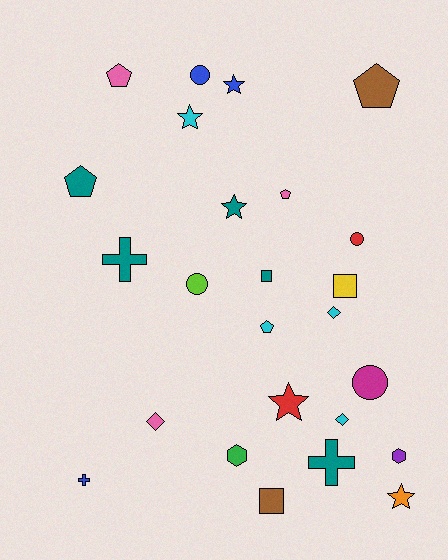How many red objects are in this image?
There are 2 red objects.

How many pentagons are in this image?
There are 5 pentagons.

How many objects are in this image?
There are 25 objects.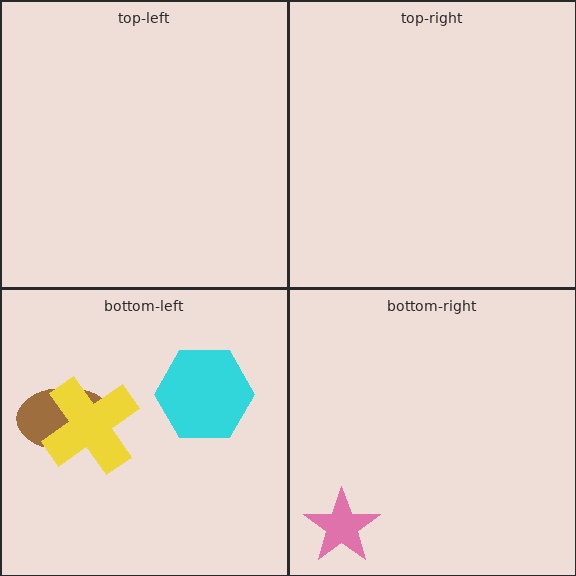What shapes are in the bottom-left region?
The brown ellipse, the yellow cross, the cyan hexagon.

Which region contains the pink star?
The bottom-right region.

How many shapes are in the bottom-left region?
3.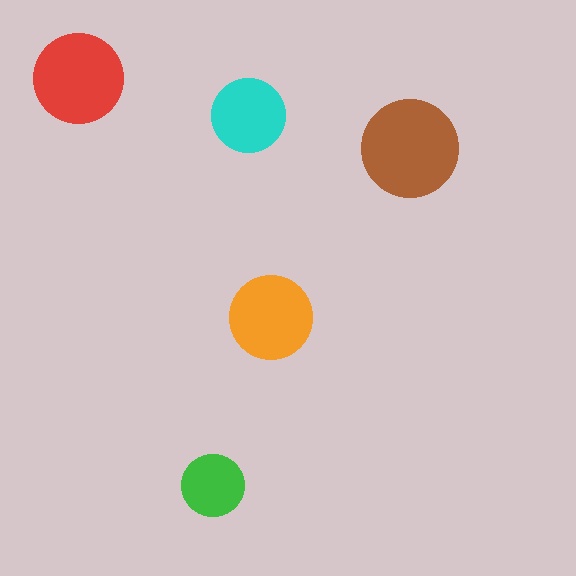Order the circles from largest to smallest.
the brown one, the red one, the orange one, the cyan one, the green one.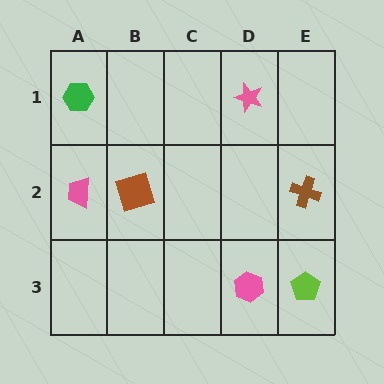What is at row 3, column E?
A lime pentagon.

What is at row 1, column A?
A green hexagon.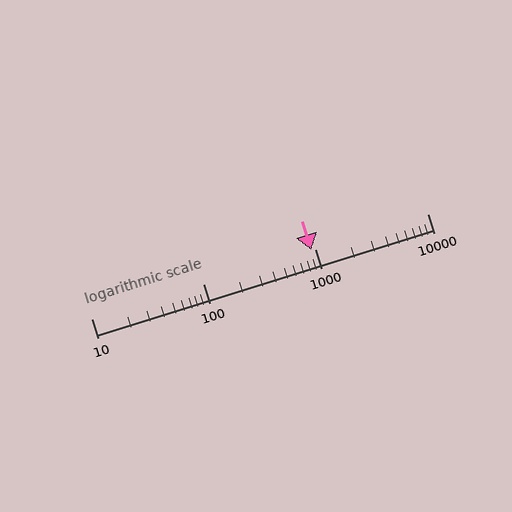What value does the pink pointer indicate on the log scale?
The pointer indicates approximately 920.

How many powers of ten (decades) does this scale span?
The scale spans 3 decades, from 10 to 10000.